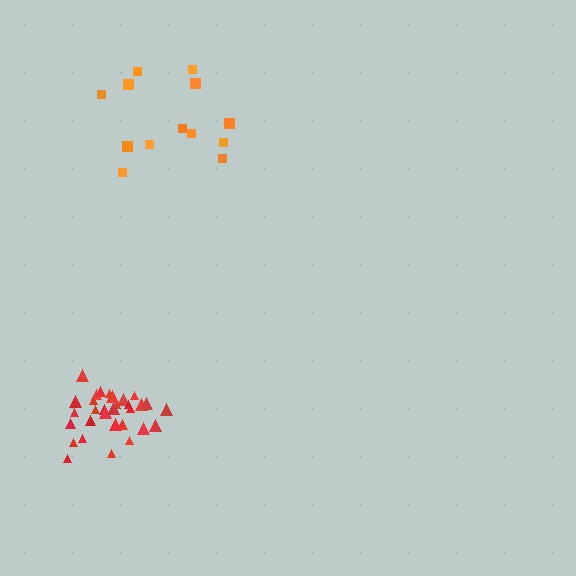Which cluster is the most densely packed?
Red.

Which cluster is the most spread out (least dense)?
Orange.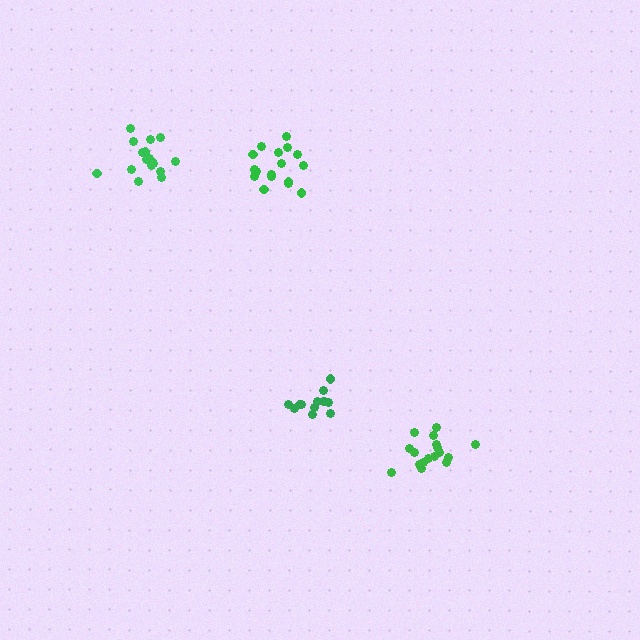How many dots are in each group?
Group 1: 17 dots, Group 2: 17 dots, Group 3: 17 dots, Group 4: 12 dots (63 total).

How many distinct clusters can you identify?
There are 4 distinct clusters.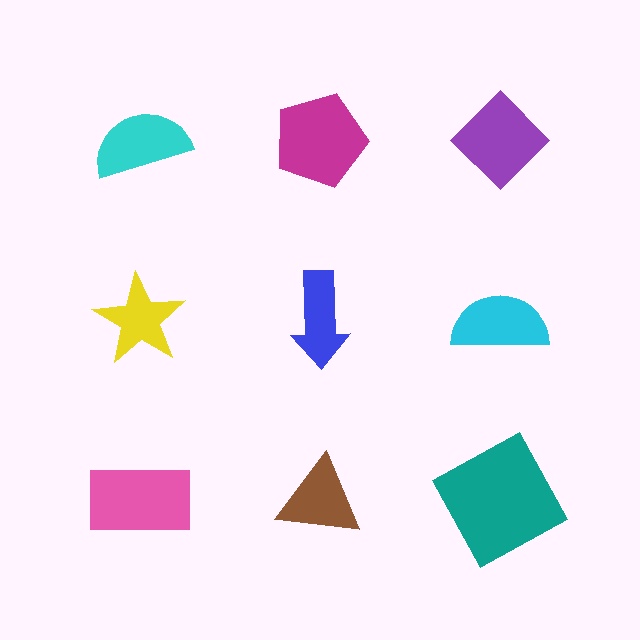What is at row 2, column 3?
A cyan semicircle.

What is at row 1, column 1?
A cyan semicircle.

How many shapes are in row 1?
3 shapes.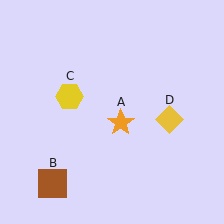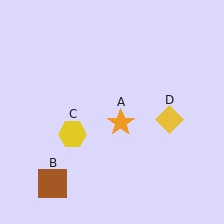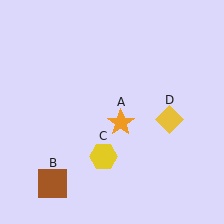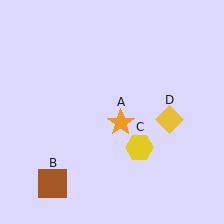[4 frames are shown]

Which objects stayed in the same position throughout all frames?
Orange star (object A) and brown square (object B) and yellow diamond (object D) remained stationary.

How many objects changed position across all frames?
1 object changed position: yellow hexagon (object C).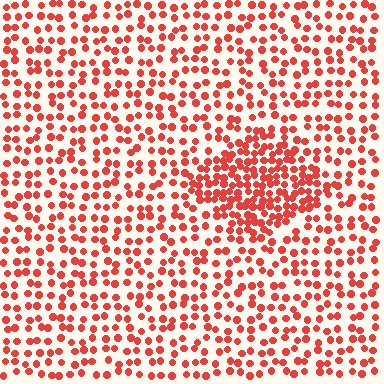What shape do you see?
I see a diamond.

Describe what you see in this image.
The image contains small red elements arranged at two different densities. A diamond-shaped region is visible where the elements are more densely packed than the surrounding area.